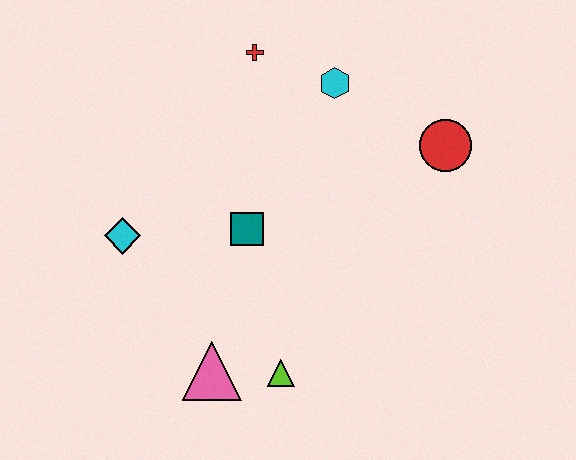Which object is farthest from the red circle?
The cyan diamond is farthest from the red circle.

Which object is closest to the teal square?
The cyan diamond is closest to the teal square.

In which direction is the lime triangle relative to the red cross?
The lime triangle is below the red cross.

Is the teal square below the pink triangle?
No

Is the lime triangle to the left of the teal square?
No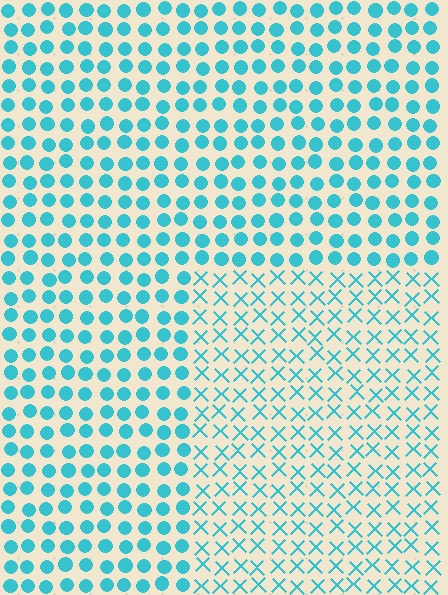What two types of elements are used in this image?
The image uses X marks inside the rectangle region and circles outside it.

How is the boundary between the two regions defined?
The boundary is defined by a change in element shape: X marks inside vs. circles outside. All elements share the same color and spacing.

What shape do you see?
I see a rectangle.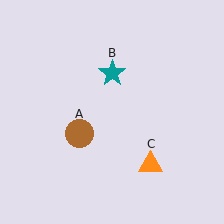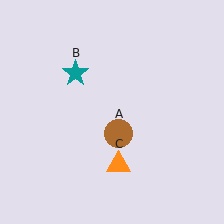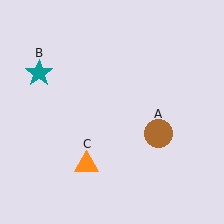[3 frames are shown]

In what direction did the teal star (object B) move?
The teal star (object B) moved left.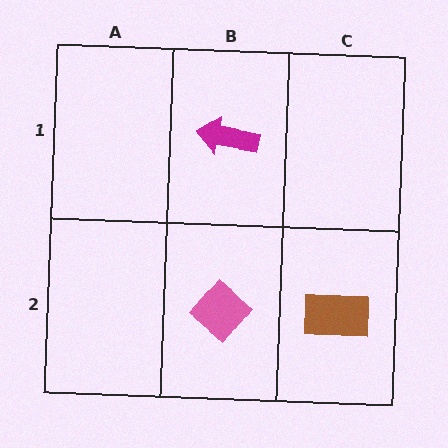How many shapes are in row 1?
1 shape.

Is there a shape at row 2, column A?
No, that cell is empty.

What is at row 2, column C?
A brown rectangle.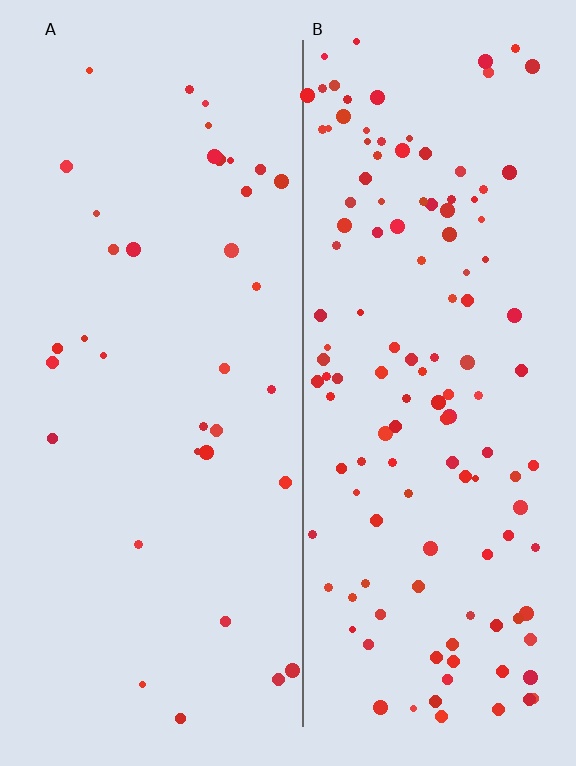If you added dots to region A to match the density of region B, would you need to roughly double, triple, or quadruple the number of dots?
Approximately quadruple.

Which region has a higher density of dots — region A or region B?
B (the right).